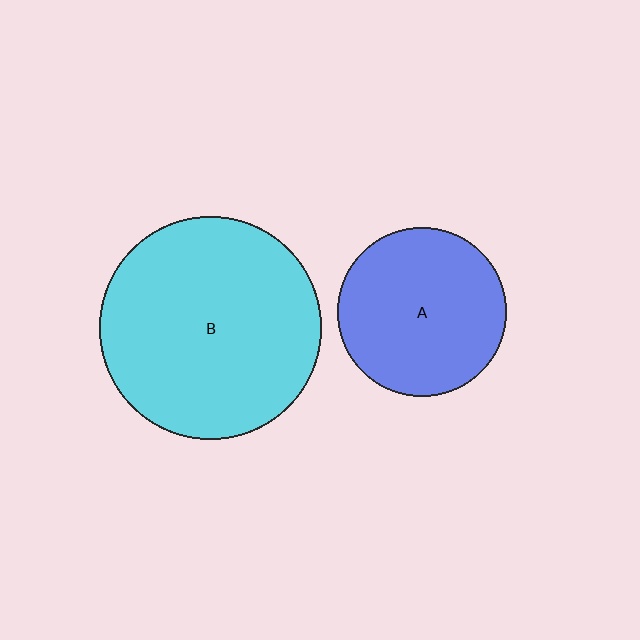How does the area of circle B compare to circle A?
Approximately 1.7 times.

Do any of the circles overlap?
No, none of the circles overlap.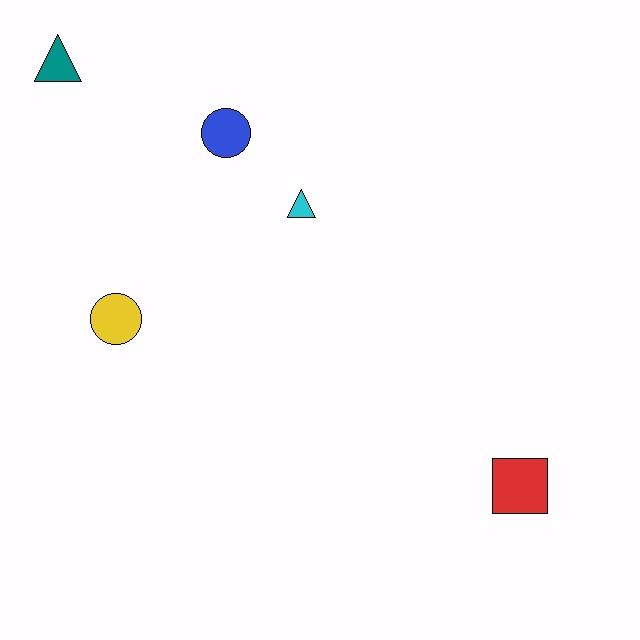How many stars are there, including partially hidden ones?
There are no stars.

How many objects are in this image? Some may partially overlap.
There are 5 objects.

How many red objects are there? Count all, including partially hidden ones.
There is 1 red object.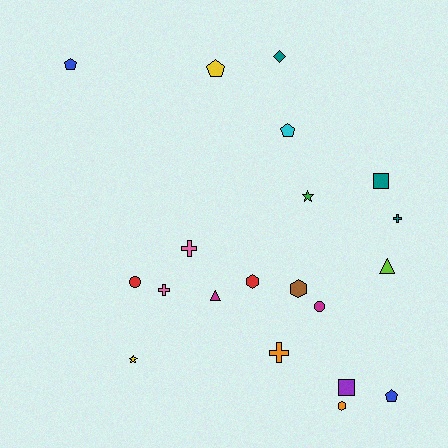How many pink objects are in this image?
There are 2 pink objects.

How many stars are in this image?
There are 2 stars.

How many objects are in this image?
There are 20 objects.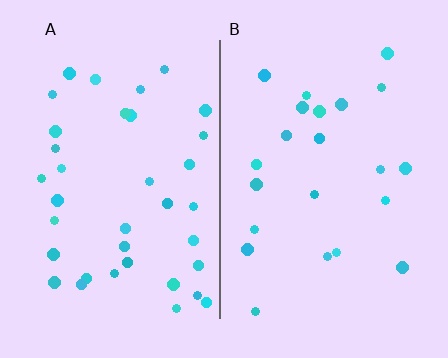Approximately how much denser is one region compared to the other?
Approximately 1.7× — region A over region B.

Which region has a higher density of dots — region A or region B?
A (the left).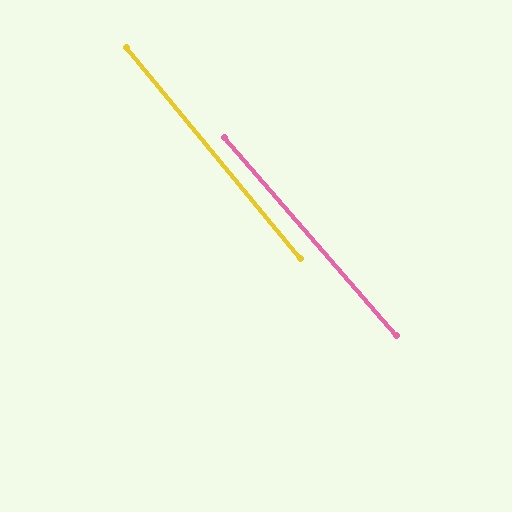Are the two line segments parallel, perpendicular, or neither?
Parallel — their directions differ by only 1.4°.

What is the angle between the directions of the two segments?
Approximately 1 degree.